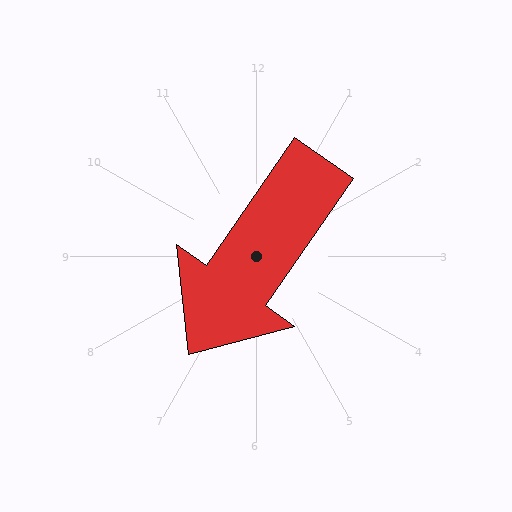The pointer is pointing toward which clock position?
Roughly 7 o'clock.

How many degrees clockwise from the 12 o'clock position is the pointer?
Approximately 215 degrees.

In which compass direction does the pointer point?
Southwest.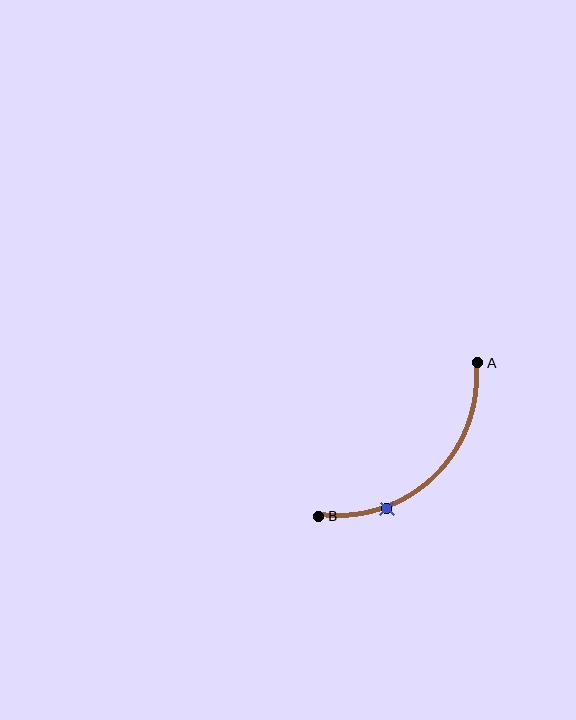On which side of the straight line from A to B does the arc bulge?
The arc bulges below and to the right of the straight line connecting A and B.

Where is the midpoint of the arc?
The arc midpoint is the point on the curve farthest from the straight line joining A and B. It sits below and to the right of that line.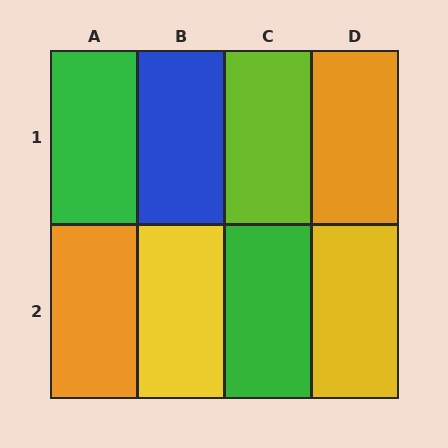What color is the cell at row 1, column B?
Blue.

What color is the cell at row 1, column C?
Lime.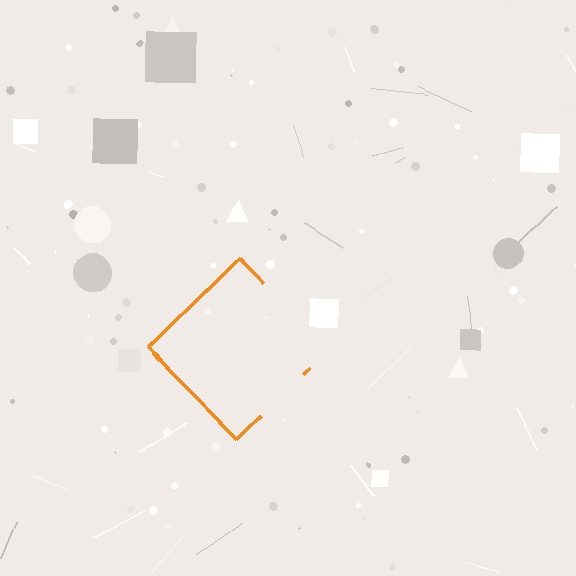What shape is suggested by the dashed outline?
The dashed outline suggests a diamond.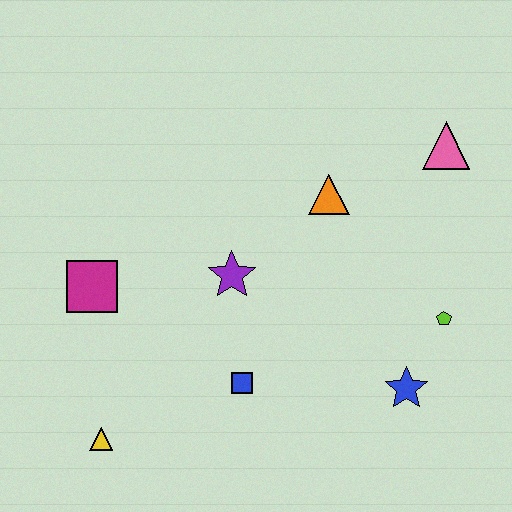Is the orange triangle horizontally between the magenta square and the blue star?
Yes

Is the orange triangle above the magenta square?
Yes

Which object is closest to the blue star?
The lime pentagon is closest to the blue star.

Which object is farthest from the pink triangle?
The yellow triangle is farthest from the pink triangle.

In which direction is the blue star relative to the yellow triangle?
The blue star is to the right of the yellow triangle.